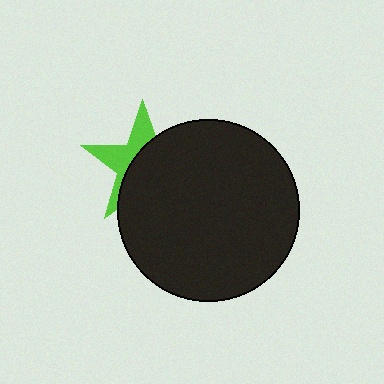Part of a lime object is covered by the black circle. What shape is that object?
It is a star.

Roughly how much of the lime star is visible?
A small part of it is visible (roughly 39%).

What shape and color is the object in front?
The object in front is a black circle.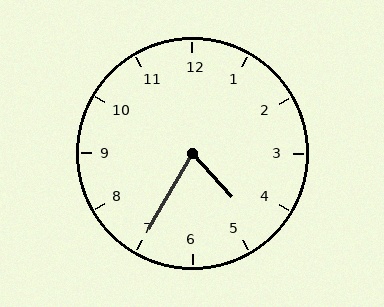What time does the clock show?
4:35.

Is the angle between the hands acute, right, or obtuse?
It is acute.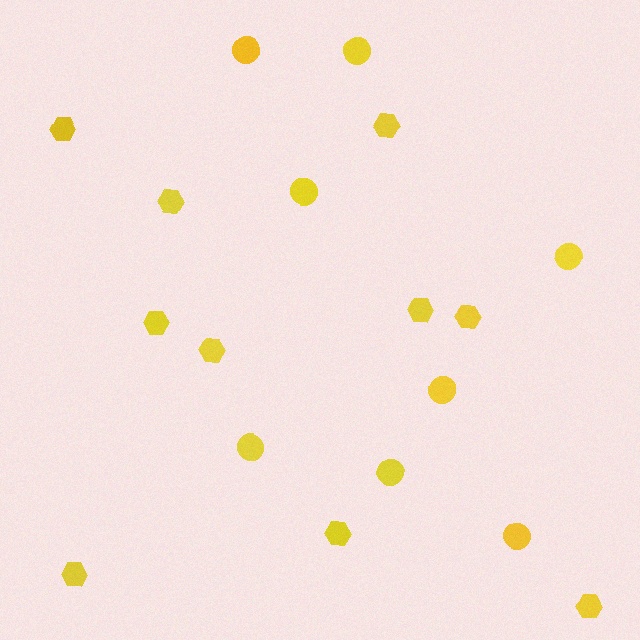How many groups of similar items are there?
There are 2 groups: one group of circles (8) and one group of hexagons (10).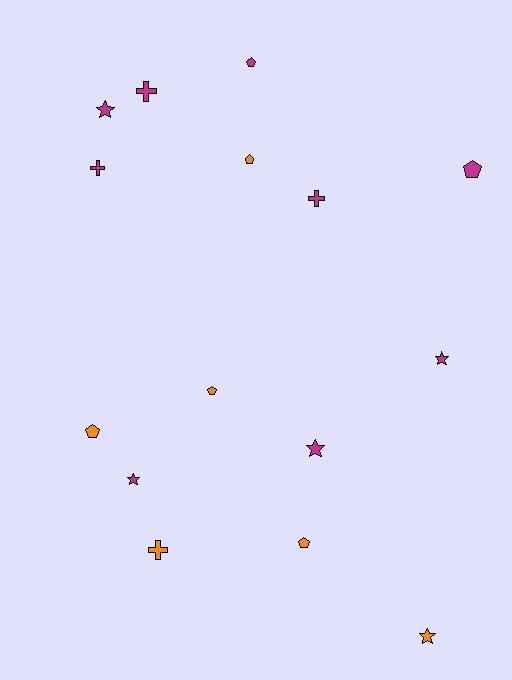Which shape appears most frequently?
Pentagon, with 6 objects.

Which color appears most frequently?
Magenta, with 9 objects.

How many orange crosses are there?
There is 1 orange cross.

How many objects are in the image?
There are 15 objects.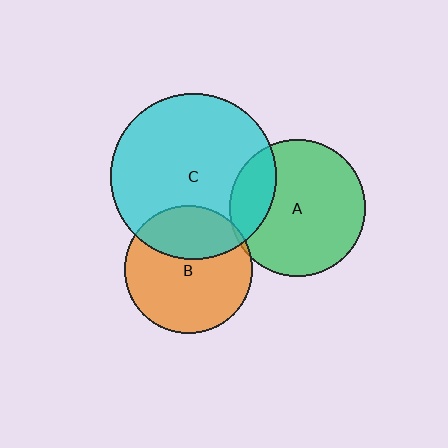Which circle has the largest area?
Circle C (cyan).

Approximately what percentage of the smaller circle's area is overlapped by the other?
Approximately 30%.